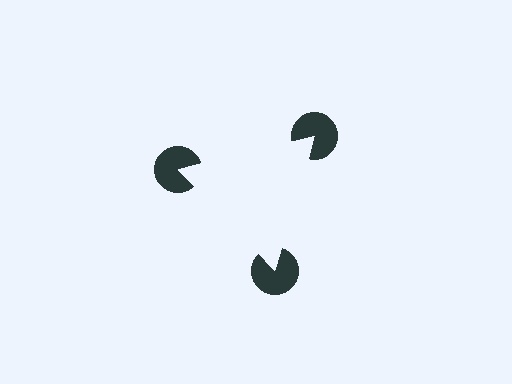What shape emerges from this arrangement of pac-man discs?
An illusory triangle — its edges are inferred from the aligned wedge cuts in the pac-man discs, not physically drawn.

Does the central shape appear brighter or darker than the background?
It typically appears slightly brighter than the background, even though no actual brightness change is drawn.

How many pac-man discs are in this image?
There are 3 — one at each vertex of the illusory triangle.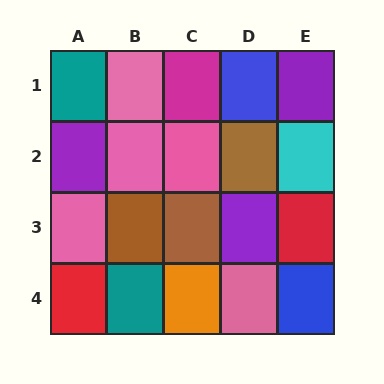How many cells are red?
2 cells are red.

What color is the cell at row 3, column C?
Brown.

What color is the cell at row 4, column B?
Teal.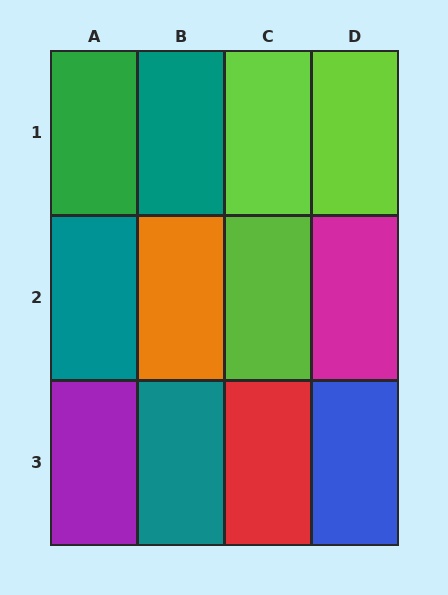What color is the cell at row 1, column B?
Teal.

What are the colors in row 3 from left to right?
Purple, teal, red, blue.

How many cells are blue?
1 cell is blue.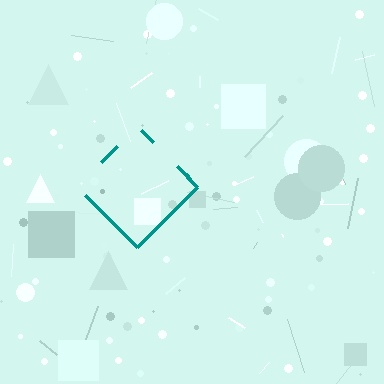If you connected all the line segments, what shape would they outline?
They would outline a diamond.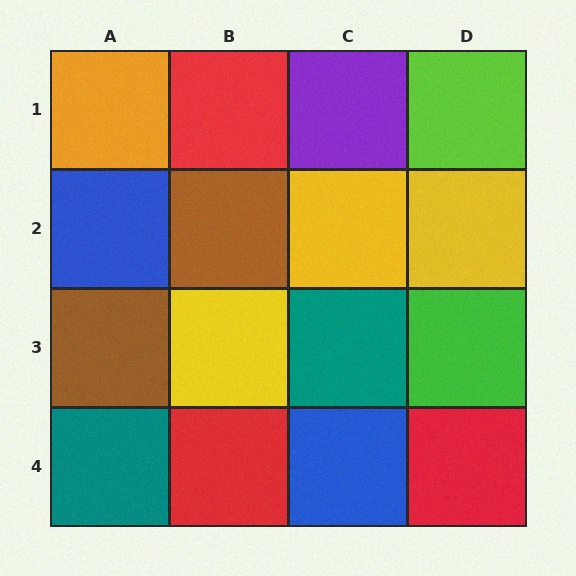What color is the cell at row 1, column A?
Orange.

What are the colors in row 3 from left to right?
Brown, yellow, teal, green.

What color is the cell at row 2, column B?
Brown.